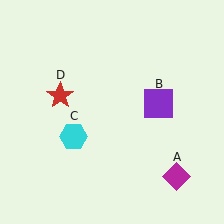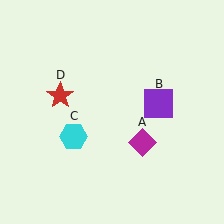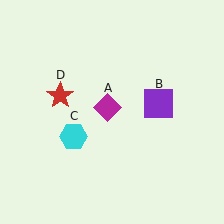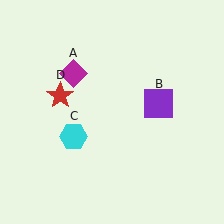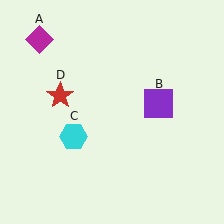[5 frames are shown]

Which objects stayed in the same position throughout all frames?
Purple square (object B) and cyan hexagon (object C) and red star (object D) remained stationary.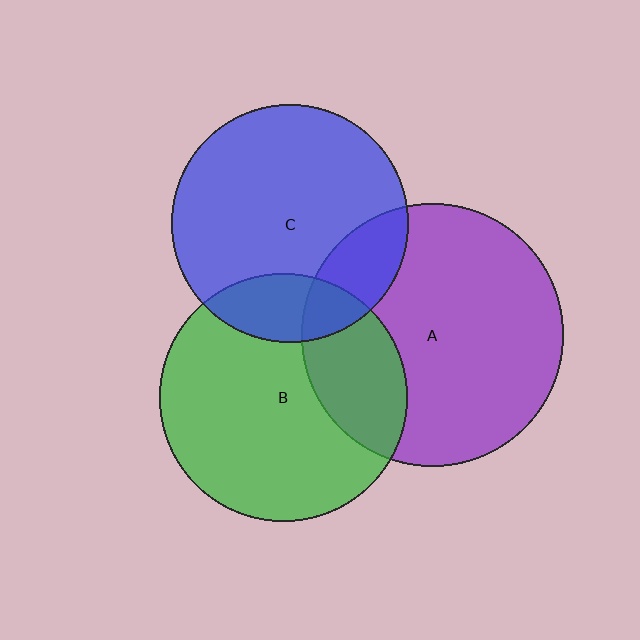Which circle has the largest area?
Circle A (purple).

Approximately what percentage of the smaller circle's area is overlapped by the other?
Approximately 20%.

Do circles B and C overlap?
Yes.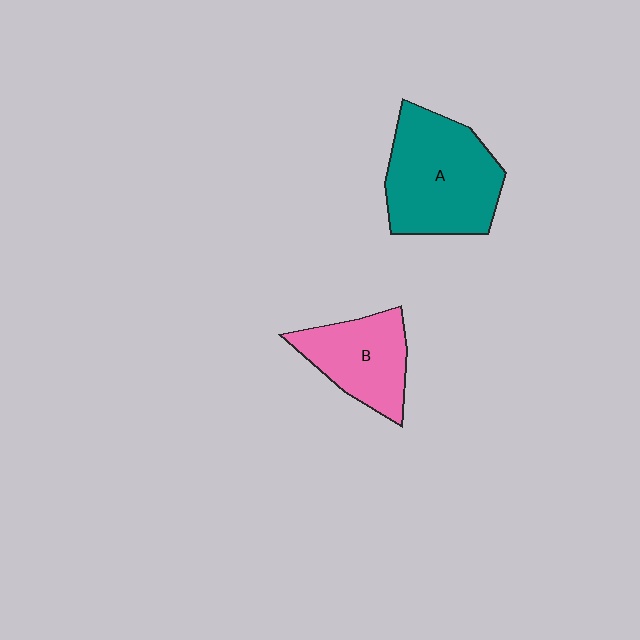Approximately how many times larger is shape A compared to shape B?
Approximately 1.5 times.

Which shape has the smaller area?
Shape B (pink).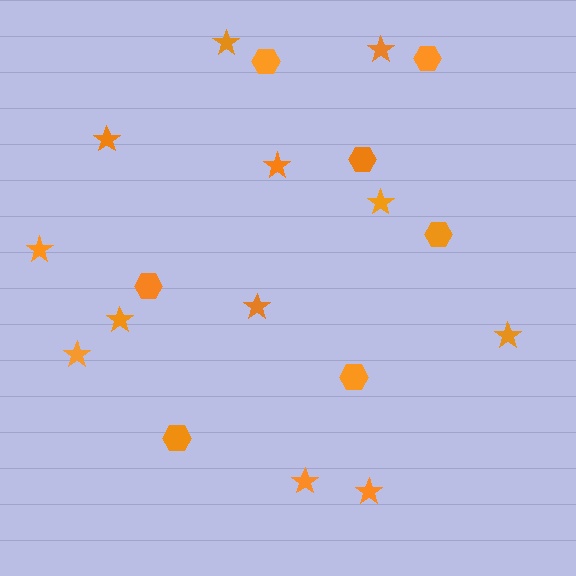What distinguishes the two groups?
There are 2 groups: one group of stars (12) and one group of hexagons (7).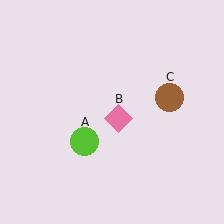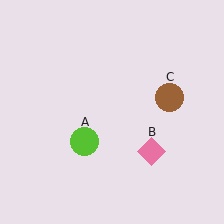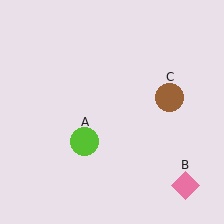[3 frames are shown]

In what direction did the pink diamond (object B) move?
The pink diamond (object B) moved down and to the right.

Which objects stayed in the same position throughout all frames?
Lime circle (object A) and brown circle (object C) remained stationary.